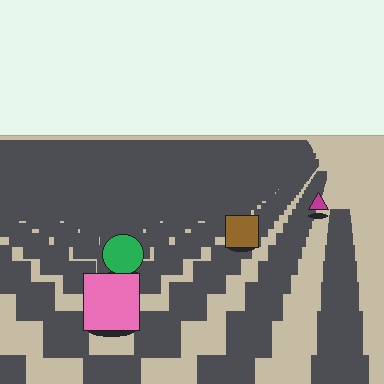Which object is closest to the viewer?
The pink square is closest. The texture marks near it are larger and more spread out.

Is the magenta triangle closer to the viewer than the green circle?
No. The green circle is closer — you can tell from the texture gradient: the ground texture is coarser near it.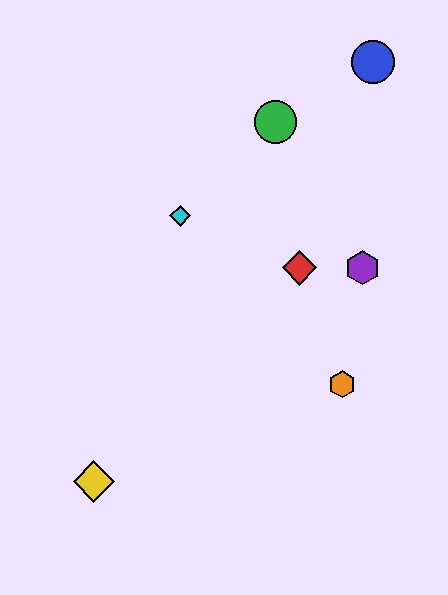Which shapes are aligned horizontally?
The red diamond, the purple hexagon are aligned horizontally.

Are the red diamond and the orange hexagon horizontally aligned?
No, the red diamond is at y≈268 and the orange hexagon is at y≈384.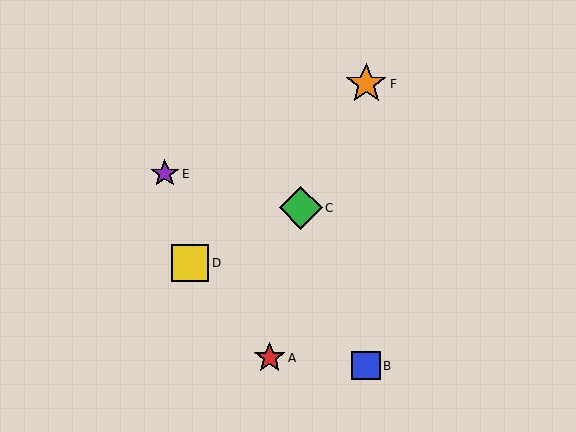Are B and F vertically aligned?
Yes, both are at x≈366.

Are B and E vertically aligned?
No, B is at x≈366 and E is at x≈165.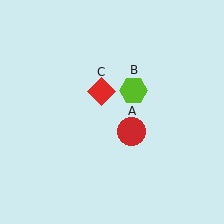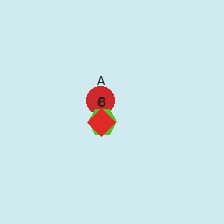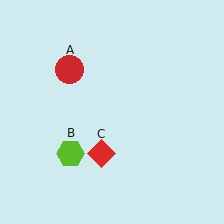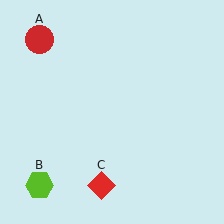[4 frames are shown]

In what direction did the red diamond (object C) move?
The red diamond (object C) moved down.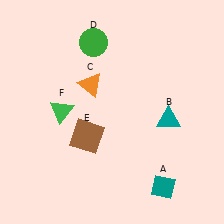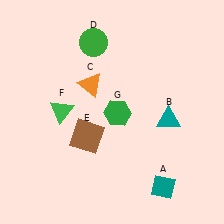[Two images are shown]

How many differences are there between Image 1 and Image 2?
There is 1 difference between the two images.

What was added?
A green hexagon (G) was added in Image 2.